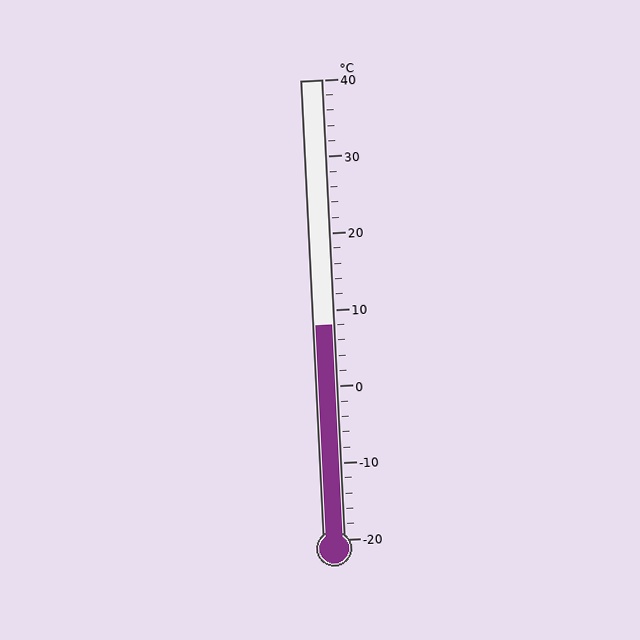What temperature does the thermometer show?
The thermometer shows approximately 8°C.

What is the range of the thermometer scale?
The thermometer scale ranges from -20°C to 40°C.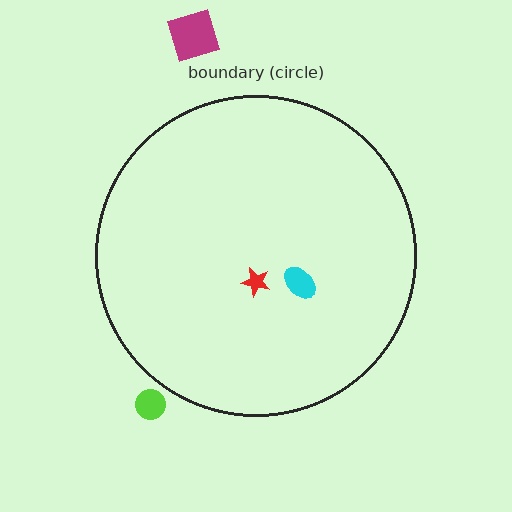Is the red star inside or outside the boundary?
Inside.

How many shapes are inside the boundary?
2 inside, 2 outside.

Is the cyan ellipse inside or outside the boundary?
Inside.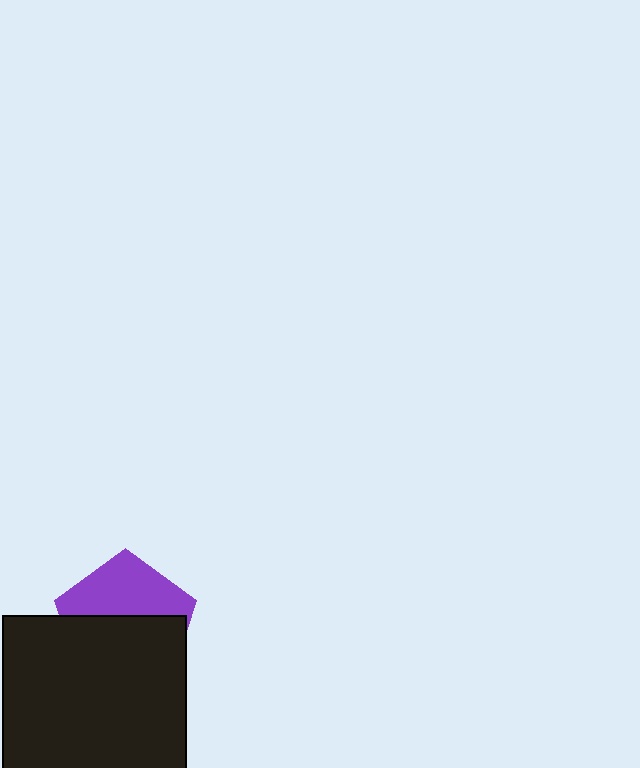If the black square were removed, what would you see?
You would see the complete purple pentagon.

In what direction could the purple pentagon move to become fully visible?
The purple pentagon could move up. That would shift it out from behind the black square entirely.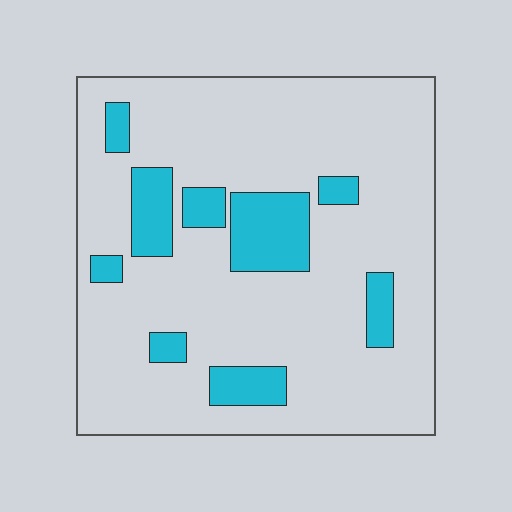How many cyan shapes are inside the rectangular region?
9.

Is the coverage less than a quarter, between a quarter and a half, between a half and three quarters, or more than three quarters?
Less than a quarter.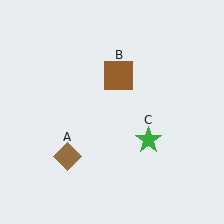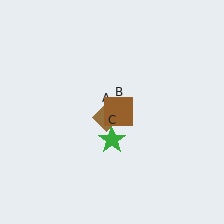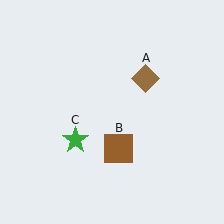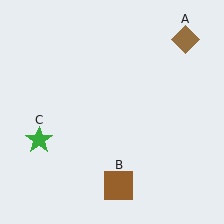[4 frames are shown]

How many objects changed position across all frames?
3 objects changed position: brown diamond (object A), brown square (object B), green star (object C).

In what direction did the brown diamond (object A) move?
The brown diamond (object A) moved up and to the right.